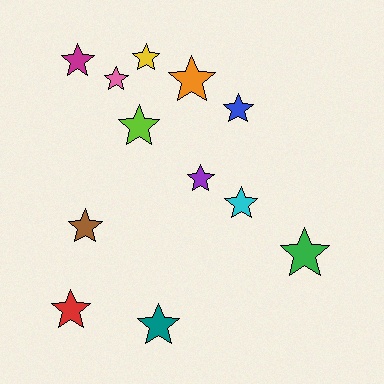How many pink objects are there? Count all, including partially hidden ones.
There is 1 pink object.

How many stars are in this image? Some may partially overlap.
There are 12 stars.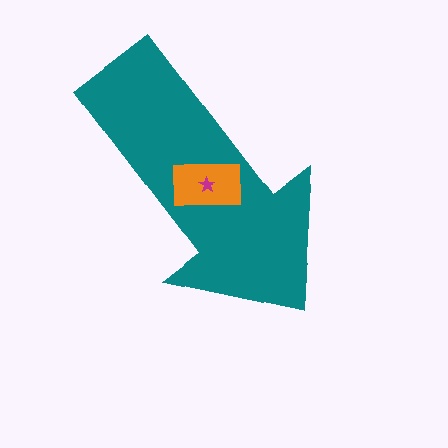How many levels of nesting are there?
3.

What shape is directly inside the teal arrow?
The orange rectangle.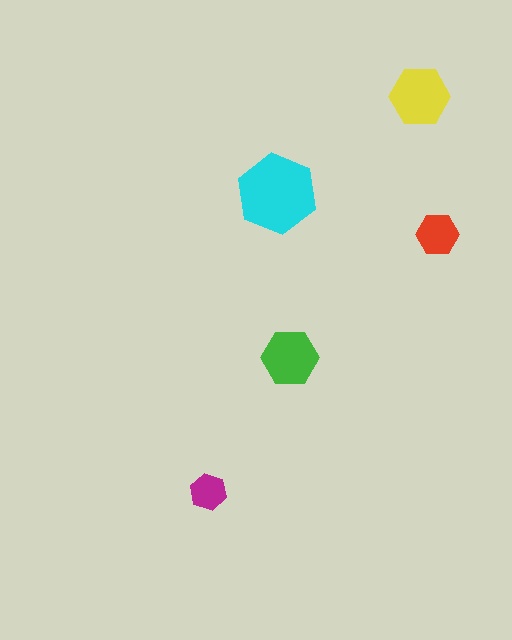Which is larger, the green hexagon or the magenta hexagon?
The green one.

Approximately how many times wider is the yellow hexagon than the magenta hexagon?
About 1.5 times wider.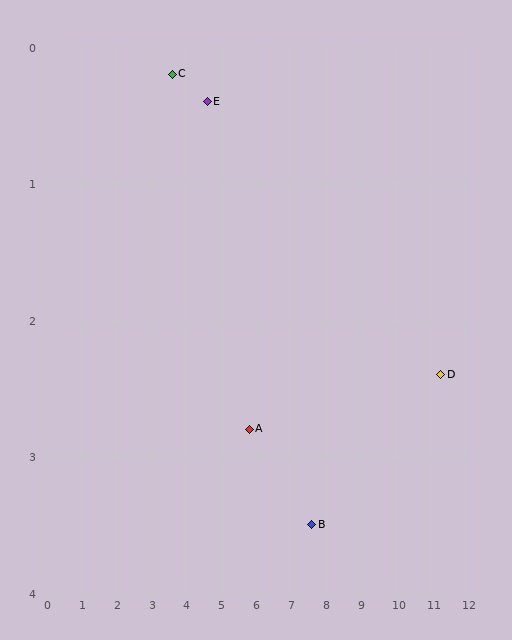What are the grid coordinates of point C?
Point C is at approximately (3.6, 0.2).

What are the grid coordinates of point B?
Point B is at approximately (7.6, 3.5).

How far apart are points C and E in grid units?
Points C and E are about 1.0 grid units apart.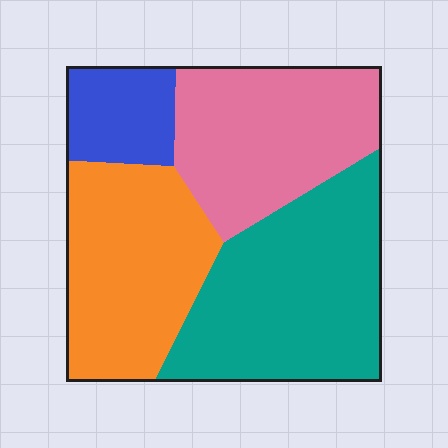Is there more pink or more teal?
Teal.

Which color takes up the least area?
Blue, at roughly 10%.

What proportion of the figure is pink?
Pink takes up about one quarter (1/4) of the figure.